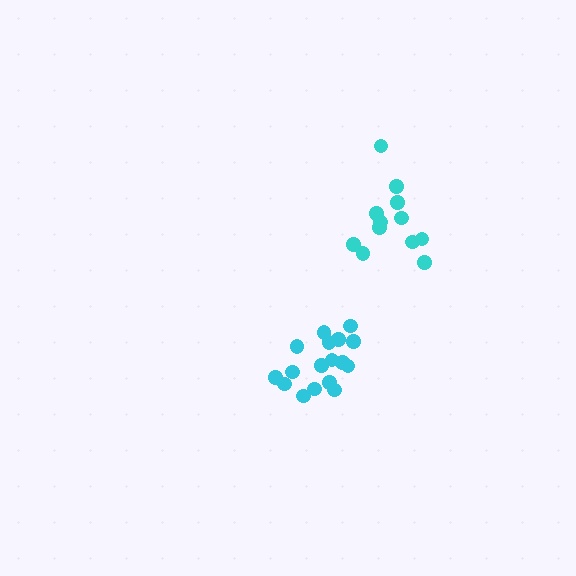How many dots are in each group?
Group 1: 12 dots, Group 2: 17 dots (29 total).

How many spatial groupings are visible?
There are 2 spatial groupings.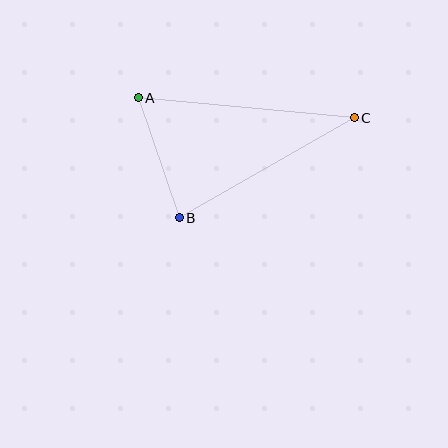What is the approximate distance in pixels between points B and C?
The distance between B and C is approximately 202 pixels.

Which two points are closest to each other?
Points A and B are closest to each other.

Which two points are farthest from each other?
Points A and C are farthest from each other.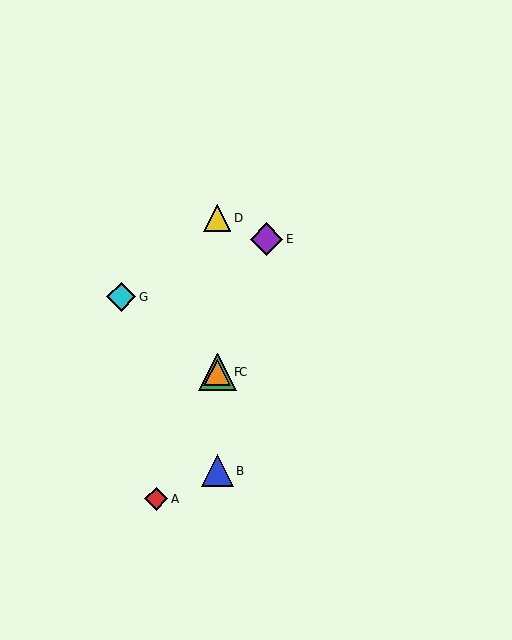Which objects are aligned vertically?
Objects B, C, D, F are aligned vertically.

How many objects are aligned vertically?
4 objects (B, C, D, F) are aligned vertically.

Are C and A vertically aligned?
No, C is at x≈217 and A is at x≈156.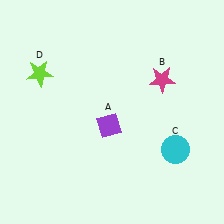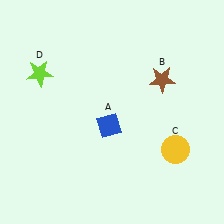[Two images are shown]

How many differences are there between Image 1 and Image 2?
There are 3 differences between the two images.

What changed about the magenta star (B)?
In Image 1, B is magenta. In Image 2, it changed to brown.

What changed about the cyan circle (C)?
In Image 1, C is cyan. In Image 2, it changed to yellow.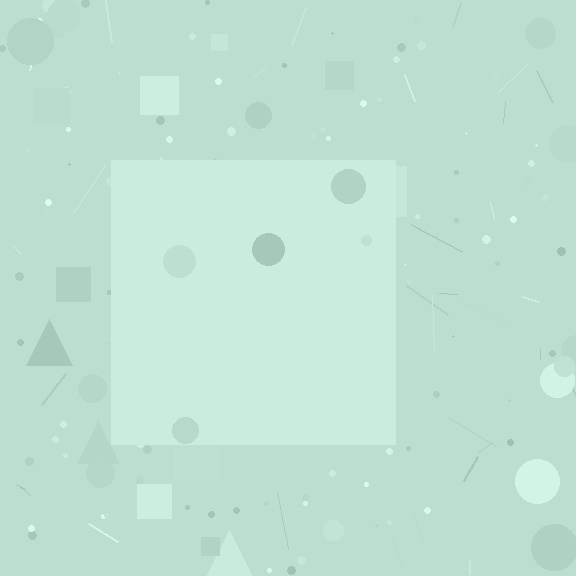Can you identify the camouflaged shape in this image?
The camouflaged shape is a square.